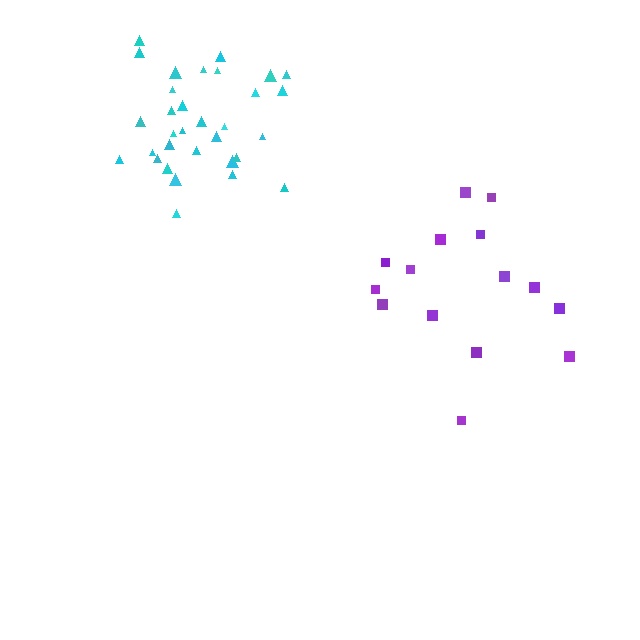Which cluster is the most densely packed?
Cyan.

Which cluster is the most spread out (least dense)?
Purple.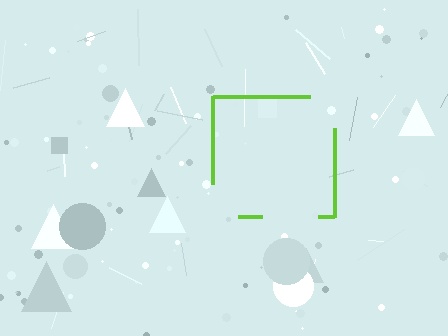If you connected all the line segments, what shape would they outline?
They would outline a square.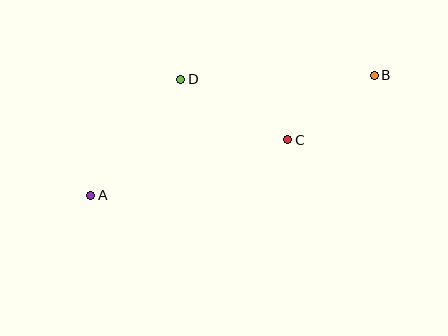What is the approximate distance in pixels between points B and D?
The distance between B and D is approximately 193 pixels.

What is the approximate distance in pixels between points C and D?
The distance between C and D is approximately 123 pixels.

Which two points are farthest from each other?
Points A and B are farthest from each other.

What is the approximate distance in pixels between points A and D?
The distance between A and D is approximately 147 pixels.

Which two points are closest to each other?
Points B and C are closest to each other.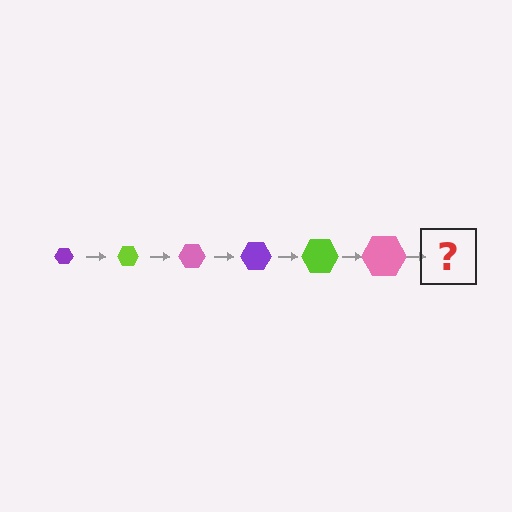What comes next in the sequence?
The next element should be a purple hexagon, larger than the previous one.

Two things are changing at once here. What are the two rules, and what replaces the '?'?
The two rules are that the hexagon grows larger each step and the color cycles through purple, lime, and pink. The '?' should be a purple hexagon, larger than the previous one.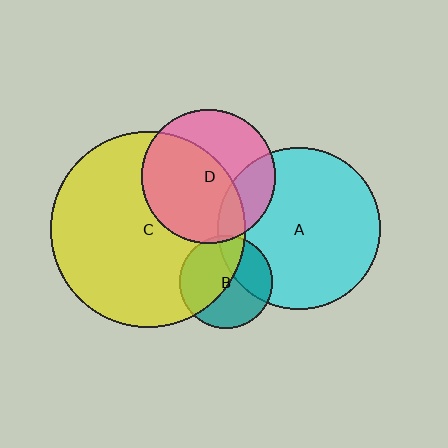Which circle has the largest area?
Circle C (yellow).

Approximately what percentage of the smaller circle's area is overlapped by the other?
Approximately 30%.